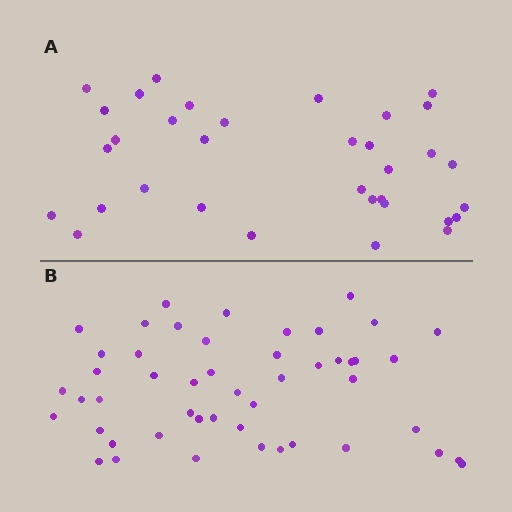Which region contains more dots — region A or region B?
Region B (the bottom region) has more dots.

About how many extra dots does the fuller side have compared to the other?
Region B has approximately 15 more dots than region A.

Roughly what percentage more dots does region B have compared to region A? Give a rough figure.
About 45% more.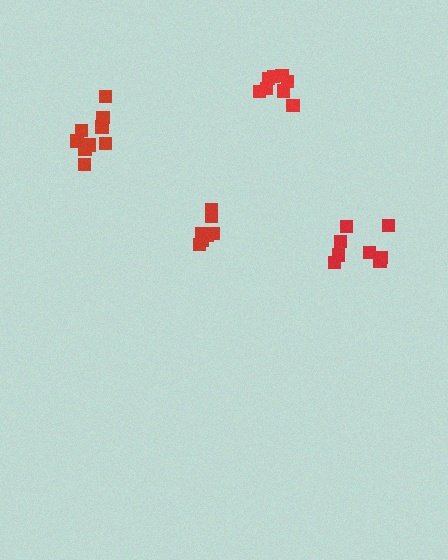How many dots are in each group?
Group 1: 9 dots, Group 2: 7 dots, Group 3: 8 dots, Group 4: 8 dots (32 total).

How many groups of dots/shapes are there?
There are 4 groups.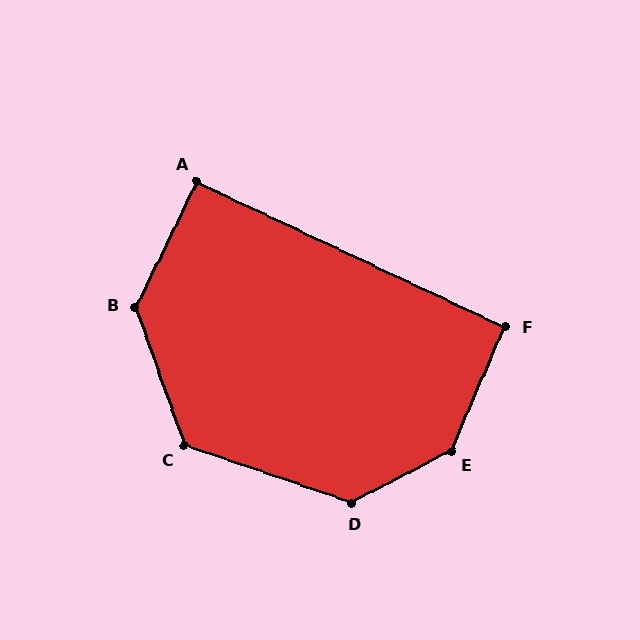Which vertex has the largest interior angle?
E, at approximately 141 degrees.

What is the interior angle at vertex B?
Approximately 134 degrees (obtuse).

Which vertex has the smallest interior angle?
A, at approximately 91 degrees.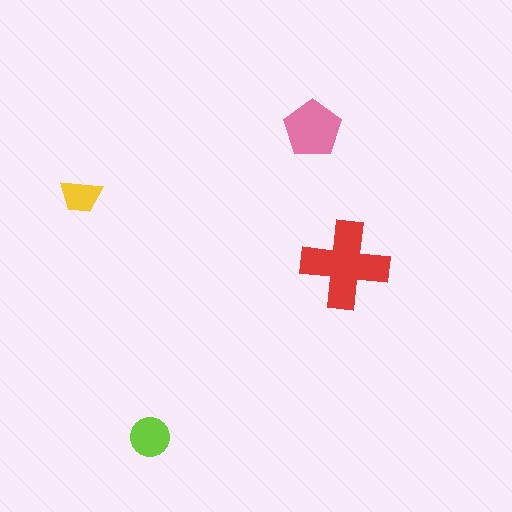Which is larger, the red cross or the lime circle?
The red cross.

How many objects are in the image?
There are 4 objects in the image.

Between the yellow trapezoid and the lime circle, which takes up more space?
The lime circle.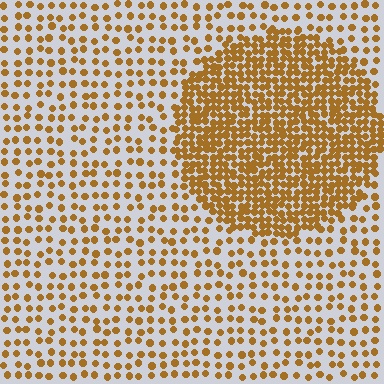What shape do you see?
I see a circle.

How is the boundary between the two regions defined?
The boundary is defined by a change in element density (approximately 2.6x ratio). All elements are the same color, size, and shape.